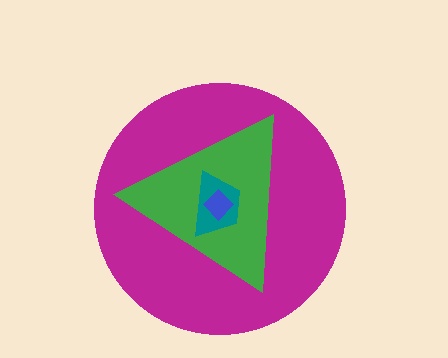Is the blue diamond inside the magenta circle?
Yes.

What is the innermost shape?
The blue diamond.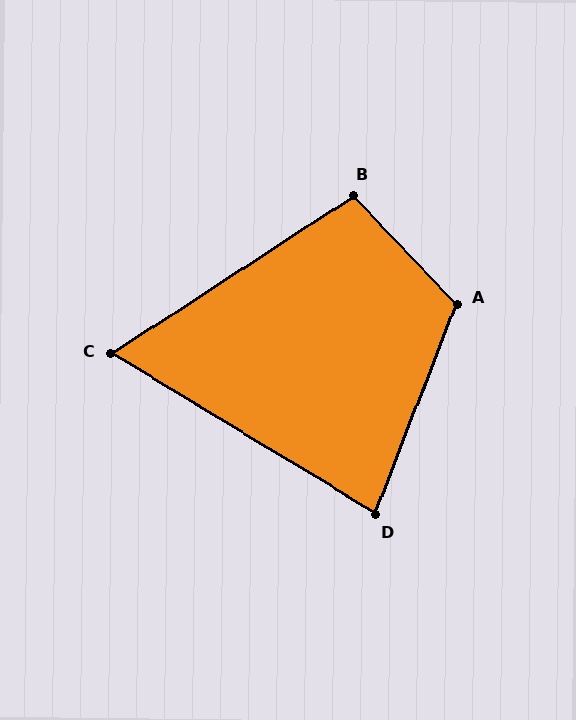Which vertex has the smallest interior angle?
C, at approximately 64 degrees.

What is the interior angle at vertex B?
Approximately 100 degrees (obtuse).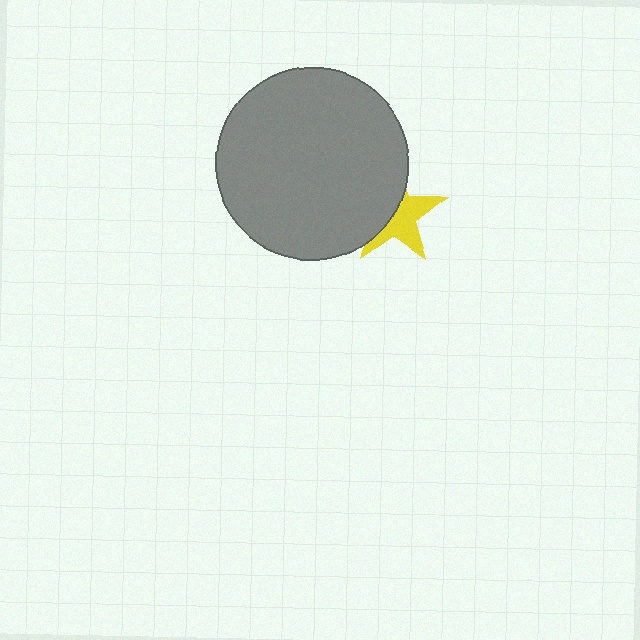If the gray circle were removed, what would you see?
You would see the complete yellow star.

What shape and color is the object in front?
The object in front is a gray circle.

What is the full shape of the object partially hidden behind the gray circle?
The partially hidden object is a yellow star.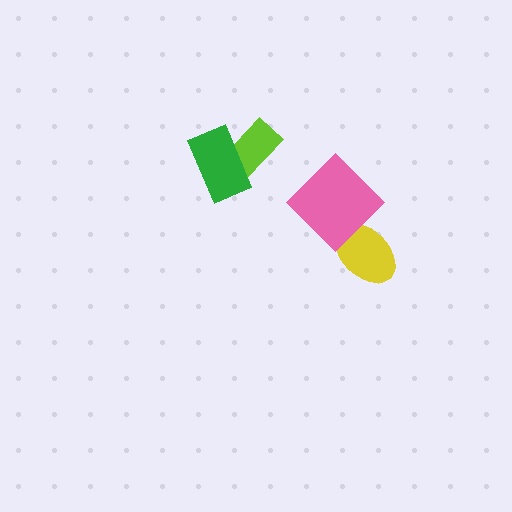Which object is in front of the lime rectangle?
The green rectangle is in front of the lime rectangle.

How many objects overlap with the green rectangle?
1 object overlaps with the green rectangle.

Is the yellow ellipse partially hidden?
Yes, it is partially covered by another shape.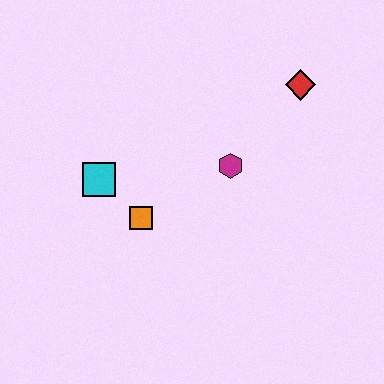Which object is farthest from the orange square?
The red diamond is farthest from the orange square.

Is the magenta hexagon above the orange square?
Yes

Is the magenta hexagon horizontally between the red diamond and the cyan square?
Yes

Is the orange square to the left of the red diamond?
Yes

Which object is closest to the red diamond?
The magenta hexagon is closest to the red diamond.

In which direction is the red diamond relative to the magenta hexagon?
The red diamond is above the magenta hexagon.